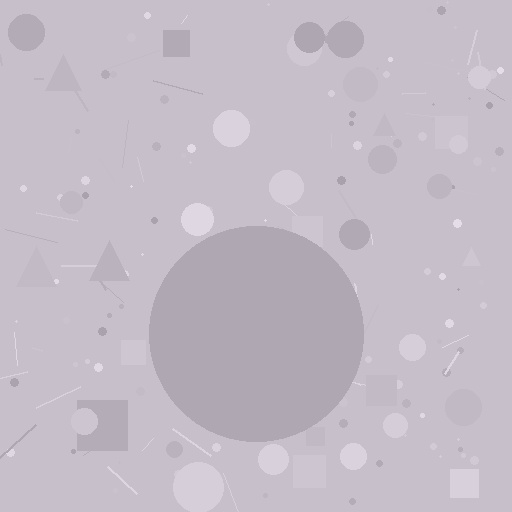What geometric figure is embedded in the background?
A circle is embedded in the background.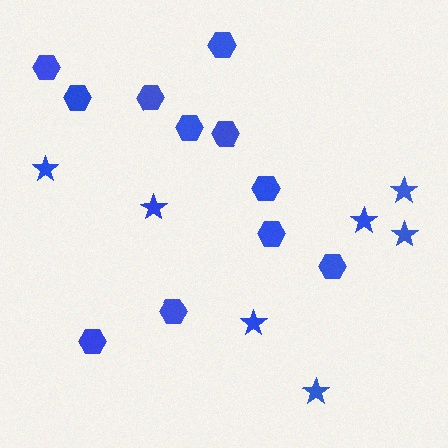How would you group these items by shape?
There are 2 groups: one group of stars (7) and one group of hexagons (11).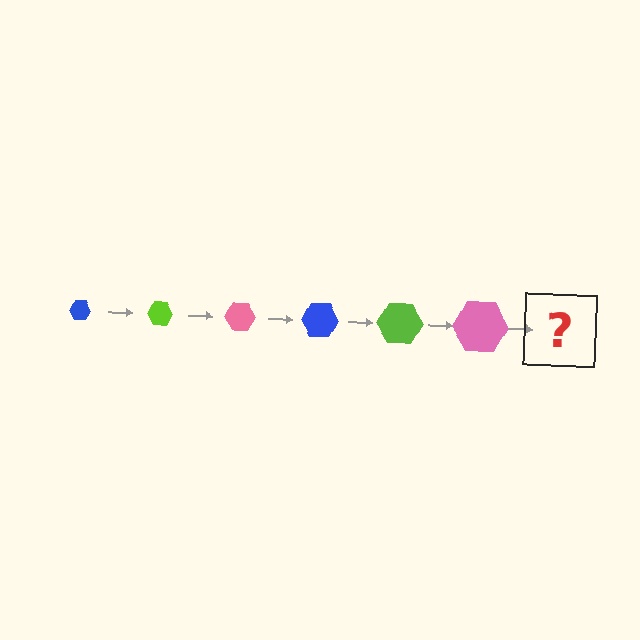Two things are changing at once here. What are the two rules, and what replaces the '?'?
The two rules are that the hexagon grows larger each step and the color cycles through blue, lime, and pink. The '?' should be a blue hexagon, larger than the previous one.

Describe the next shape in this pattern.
It should be a blue hexagon, larger than the previous one.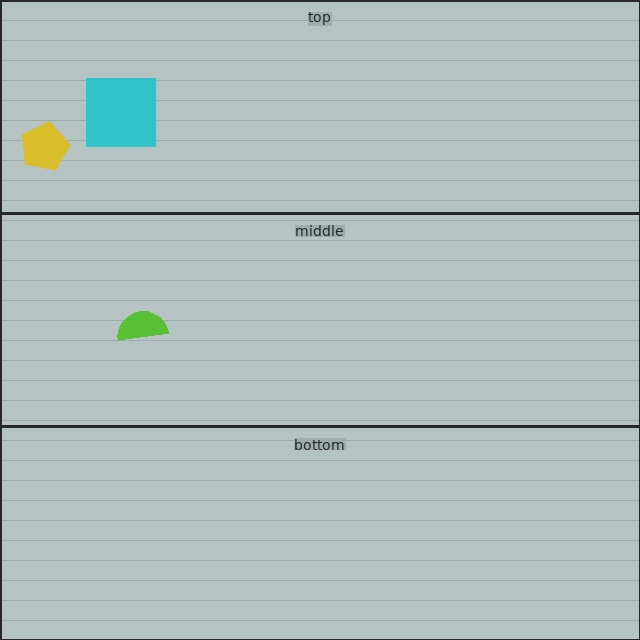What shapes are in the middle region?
The lime semicircle.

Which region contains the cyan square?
The top region.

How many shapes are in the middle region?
1.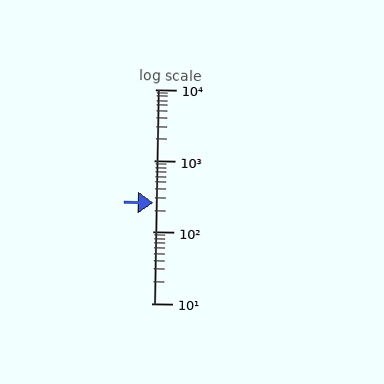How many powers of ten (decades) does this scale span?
The scale spans 3 decades, from 10 to 10000.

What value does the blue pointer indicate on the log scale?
The pointer indicates approximately 260.